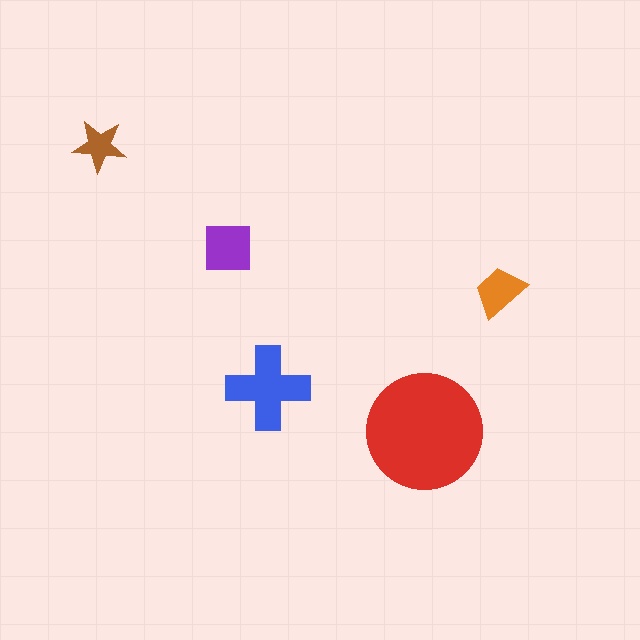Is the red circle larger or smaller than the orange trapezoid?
Larger.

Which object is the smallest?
The brown star.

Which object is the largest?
The red circle.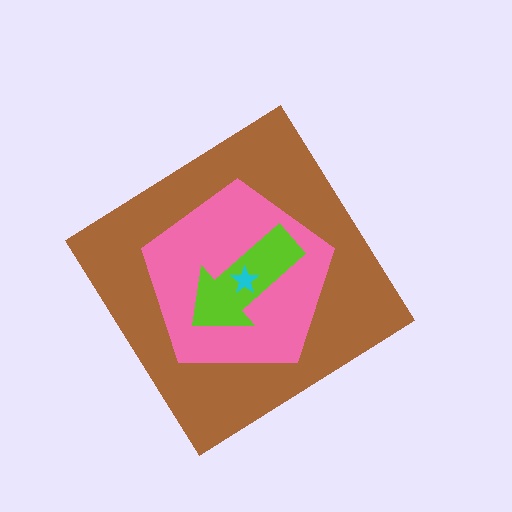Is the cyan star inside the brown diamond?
Yes.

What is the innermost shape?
The cyan star.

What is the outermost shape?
The brown diamond.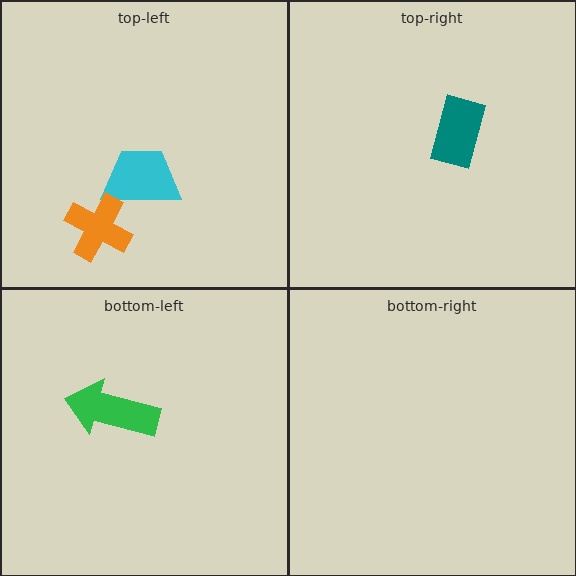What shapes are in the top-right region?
The teal rectangle.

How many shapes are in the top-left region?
2.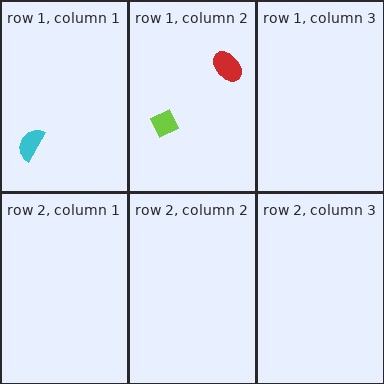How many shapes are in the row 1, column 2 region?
2.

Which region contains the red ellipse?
The row 1, column 2 region.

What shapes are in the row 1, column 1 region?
The cyan semicircle.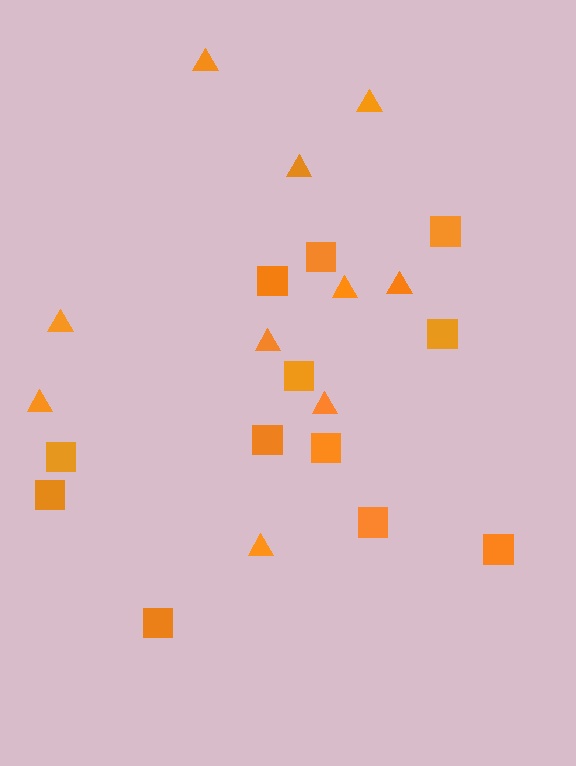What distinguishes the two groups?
There are 2 groups: one group of triangles (10) and one group of squares (12).